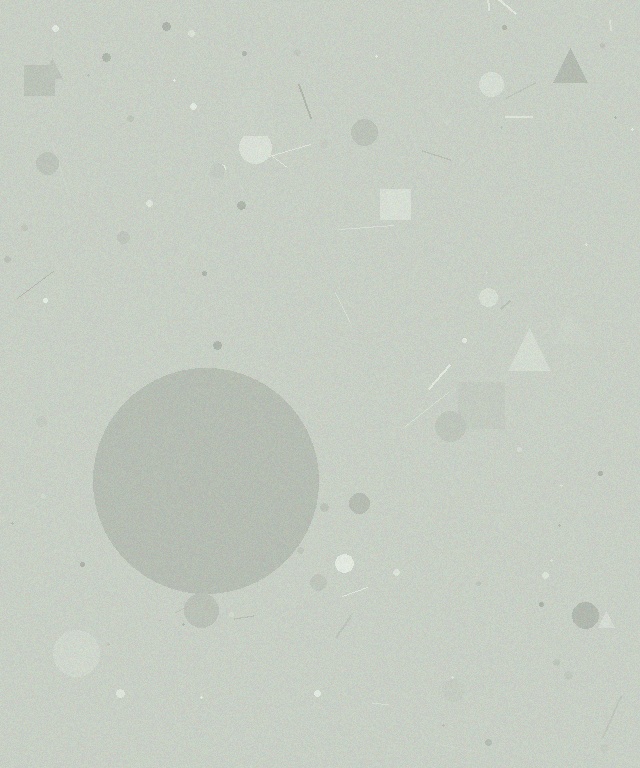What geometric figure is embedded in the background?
A circle is embedded in the background.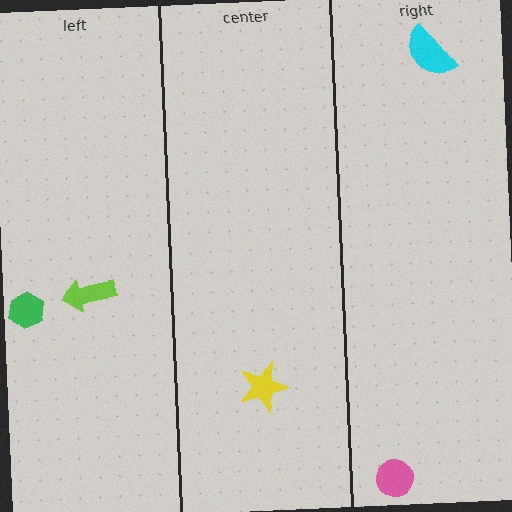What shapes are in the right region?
The cyan semicircle, the pink circle.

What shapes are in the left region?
The lime arrow, the green hexagon.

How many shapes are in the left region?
2.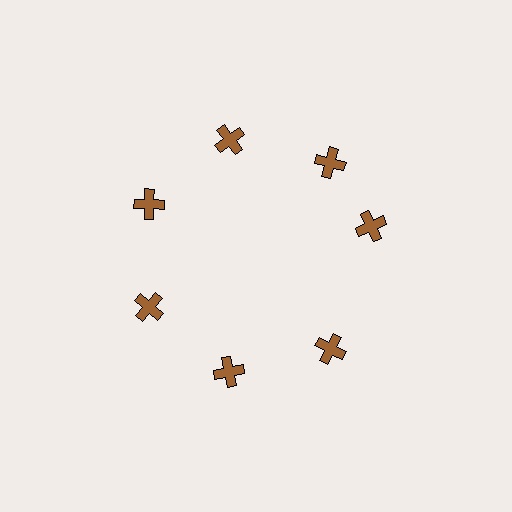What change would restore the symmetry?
The symmetry would be restored by rotating it back into even spacing with its neighbors so that all 7 crosses sit at equal angles and equal distance from the center.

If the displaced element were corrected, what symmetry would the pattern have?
It would have 7-fold rotational symmetry — the pattern would map onto itself every 51 degrees.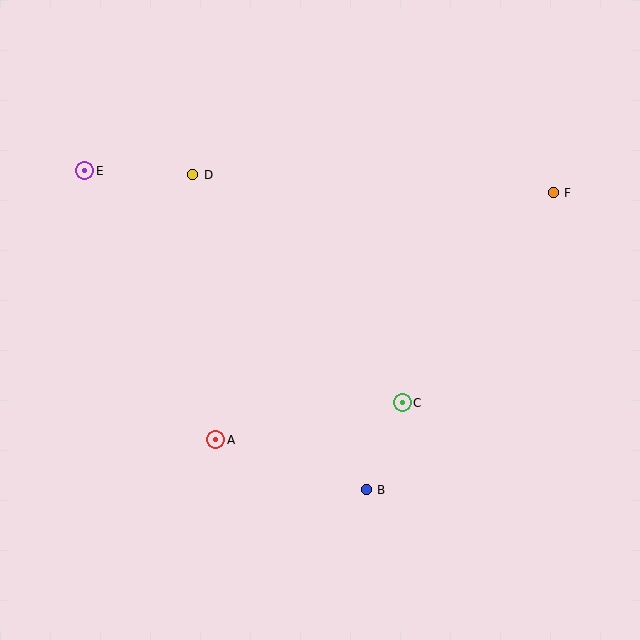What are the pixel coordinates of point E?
Point E is at (85, 171).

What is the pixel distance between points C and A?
The distance between C and A is 190 pixels.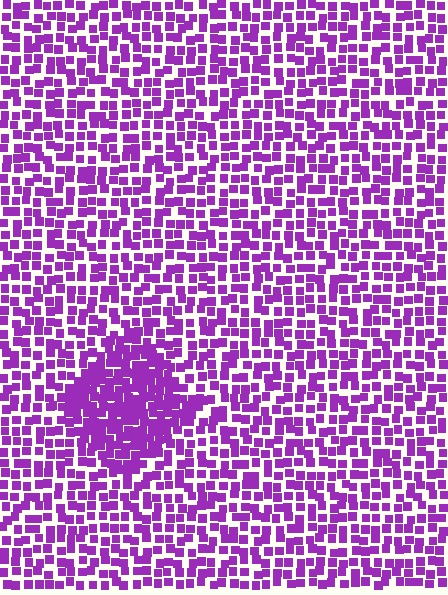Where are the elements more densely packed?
The elements are more densely packed inside the diamond boundary.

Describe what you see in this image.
The image contains small purple elements arranged at two different densities. A diamond-shaped region is visible where the elements are more densely packed than the surrounding area.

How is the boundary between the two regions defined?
The boundary is defined by a change in element density (approximately 1.8x ratio). All elements are the same color, size, and shape.